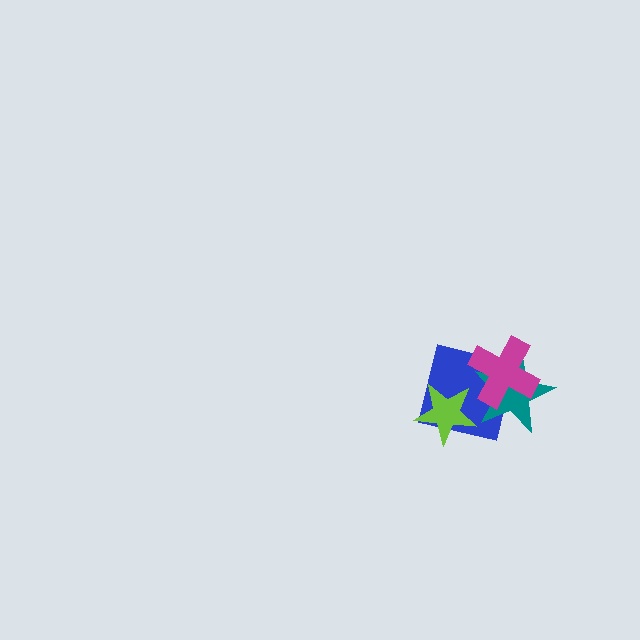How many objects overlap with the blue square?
3 objects overlap with the blue square.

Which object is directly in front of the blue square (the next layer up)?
The teal star is directly in front of the blue square.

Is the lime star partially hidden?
No, no other shape covers it.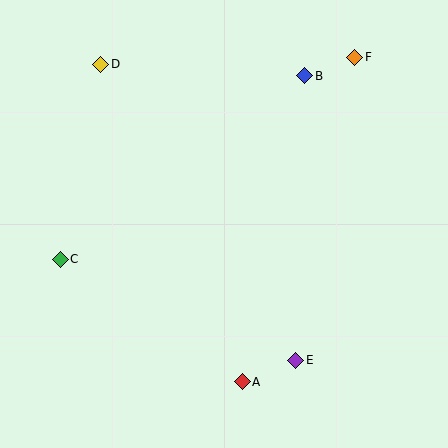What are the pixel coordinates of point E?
Point E is at (296, 360).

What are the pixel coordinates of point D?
Point D is at (101, 64).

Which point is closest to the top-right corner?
Point F is closest to the top-right corner.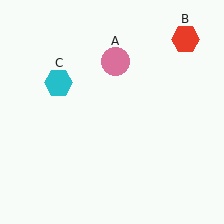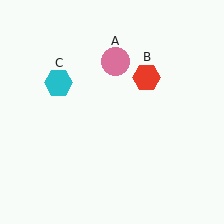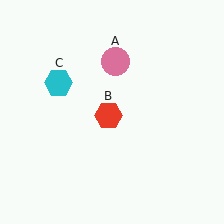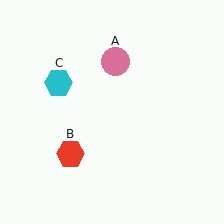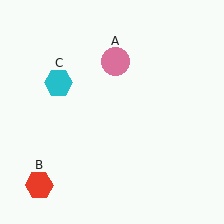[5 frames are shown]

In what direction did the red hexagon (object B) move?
The red hexagon (object B) moved down and to the left.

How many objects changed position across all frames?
1 object changed position: red hexagon (object B).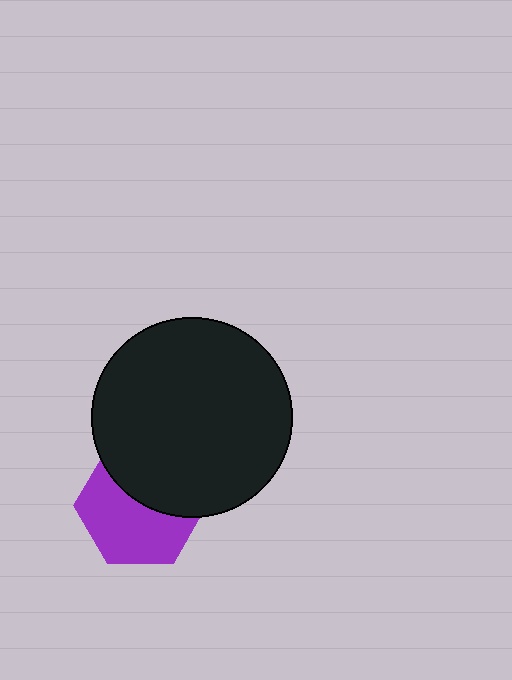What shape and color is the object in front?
The object in front is a black circle.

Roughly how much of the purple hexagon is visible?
About half of it is visible (roughly 58%).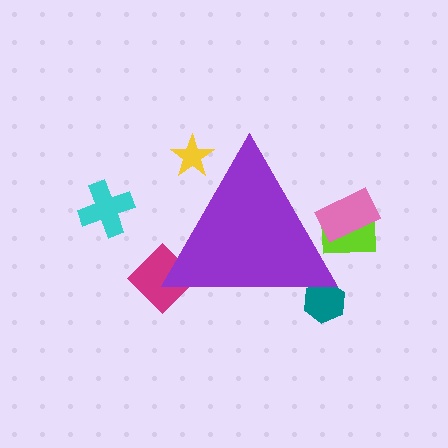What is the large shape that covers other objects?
A purple triangle.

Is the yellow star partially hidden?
Yes, the yellow star is partially hidden behind the purple triangle.